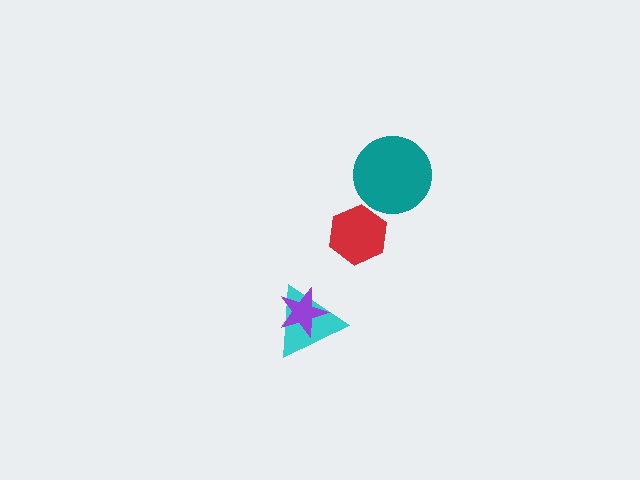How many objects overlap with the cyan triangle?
1 object overlaps with the cyan triangle.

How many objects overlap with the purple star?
1 object overlaps with the purple star.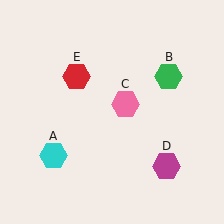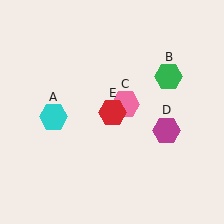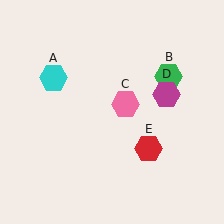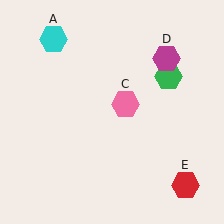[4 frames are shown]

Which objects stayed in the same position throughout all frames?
Green hexagon (object B) and pink hexagon (object C) remained stationary.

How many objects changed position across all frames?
3 objects changed position: cyan hexagon (object A), magenta hexagon (object D), red hexagon (object E).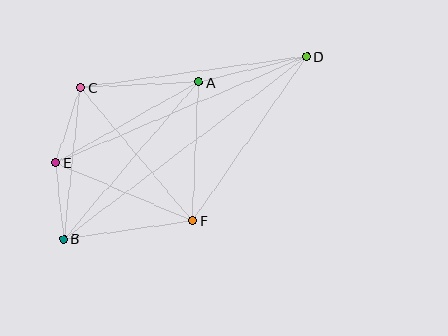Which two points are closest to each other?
Points B and E are closest to each other.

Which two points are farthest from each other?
Points B and D are farthest from each other.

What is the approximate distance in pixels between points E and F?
The distance between E and F is approximately 149 pixels.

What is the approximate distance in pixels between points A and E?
The distance between A and E is approximately 164 pixels.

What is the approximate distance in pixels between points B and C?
The distance between B and C is approximately 152 pixels.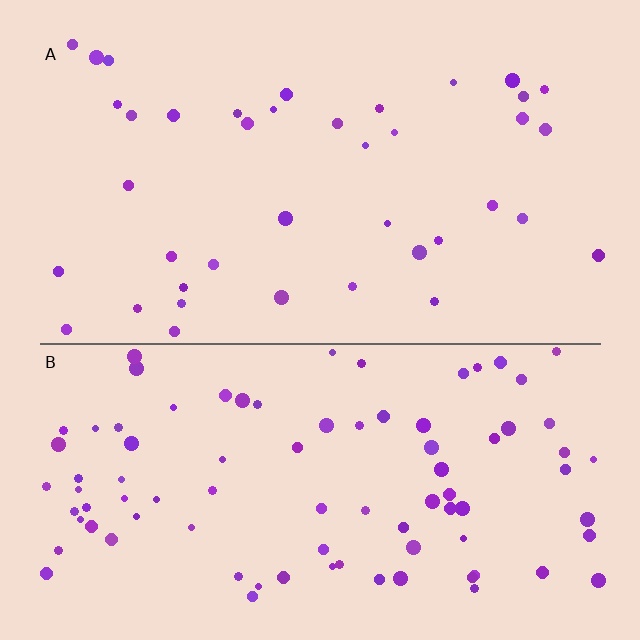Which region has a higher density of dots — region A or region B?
B (the bottom).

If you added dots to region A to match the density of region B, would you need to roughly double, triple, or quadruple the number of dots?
Approximately double.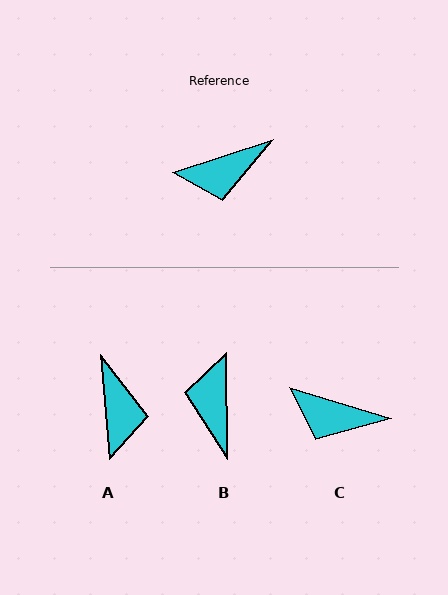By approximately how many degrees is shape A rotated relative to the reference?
Approximately 77 degrees counter-clockwise.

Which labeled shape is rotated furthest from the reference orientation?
B, about 107 degrees away.